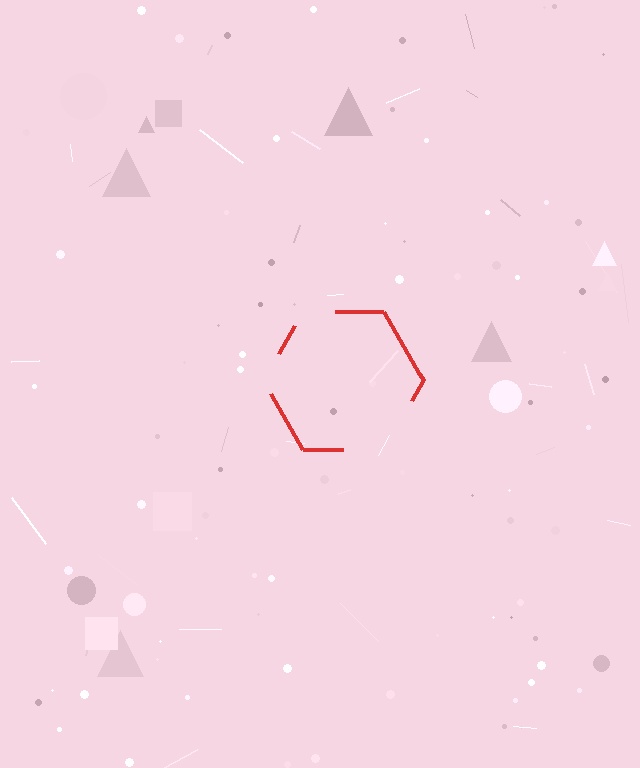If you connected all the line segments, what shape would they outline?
They would outline a hexagon.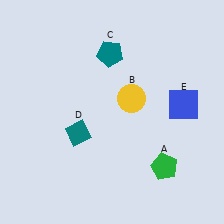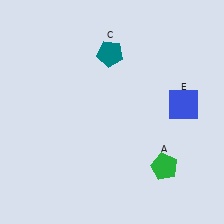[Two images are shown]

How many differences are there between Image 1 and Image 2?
There are 2 differences between the two images.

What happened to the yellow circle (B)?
The yellow circle (B) was removed in Image 2. It was in the top-right area of Image 1.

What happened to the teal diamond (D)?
The teal diamond (D) was removed in Image 2. It was in the bottom-left area of Image 1.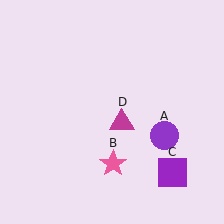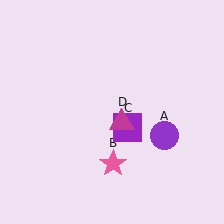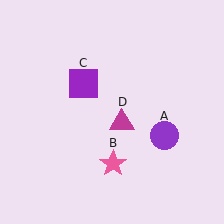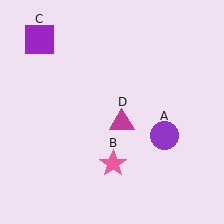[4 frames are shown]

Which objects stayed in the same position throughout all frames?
Purple circle (object A) and pink star (object B) and magenta triangle (object D) remained stationary.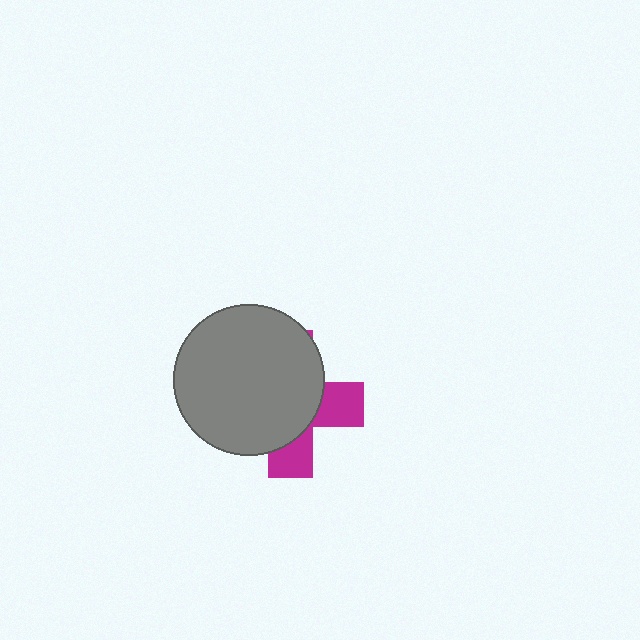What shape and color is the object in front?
The object in front is a gray circle.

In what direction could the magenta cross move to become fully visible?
The magenta cross could move right. That would shift it out from behind the gray circle entirely.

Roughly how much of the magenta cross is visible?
A small part of it is visible (roughly 32%).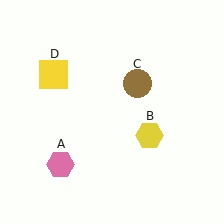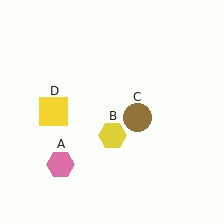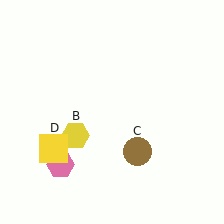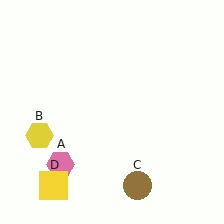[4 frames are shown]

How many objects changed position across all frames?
3 objects changed position: yellow hexagon (object B), brown circle (object C), yellow square (object D).